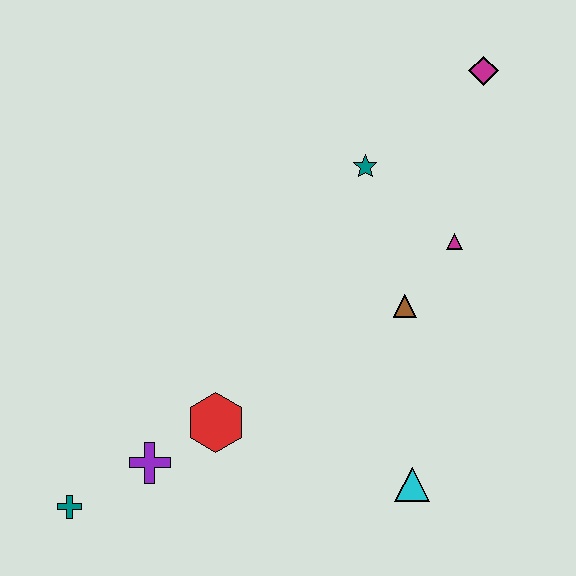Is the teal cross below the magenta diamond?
Yes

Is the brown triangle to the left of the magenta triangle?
Yes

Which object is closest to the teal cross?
The purple cross is closest to the teal cross.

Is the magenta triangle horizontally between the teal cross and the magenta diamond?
Yes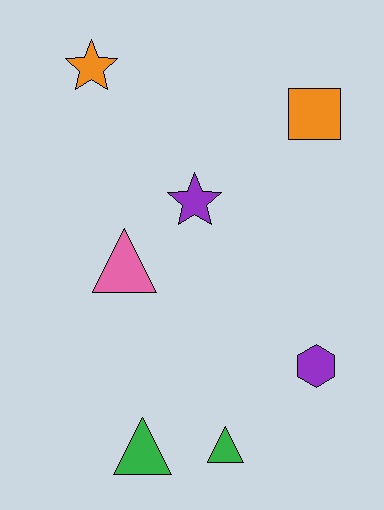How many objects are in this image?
There are 7 objects.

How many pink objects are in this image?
There is 1 pink object.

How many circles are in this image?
There are no circles.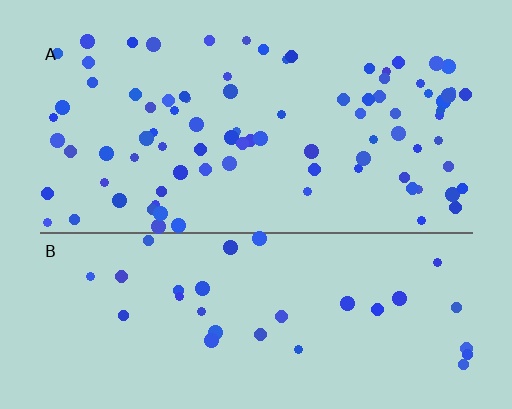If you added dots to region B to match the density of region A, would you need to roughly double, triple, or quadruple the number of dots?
Approximately triple.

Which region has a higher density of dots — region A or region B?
A (the top).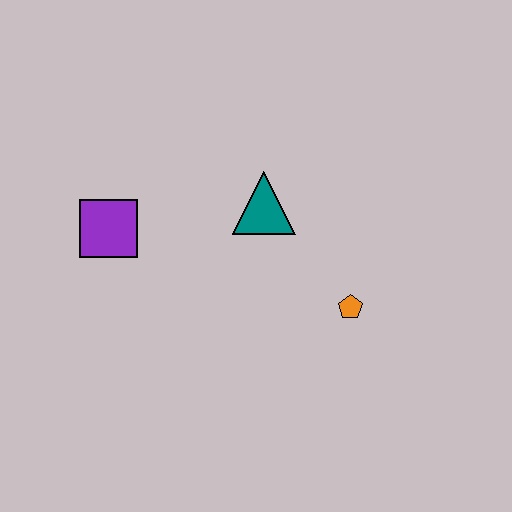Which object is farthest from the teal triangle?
The purple square is farthest from the teal triangle.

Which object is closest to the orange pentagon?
The teal triangle is closest to the orange pentagon.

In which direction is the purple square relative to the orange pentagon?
The purple square is to the left of the orange pentagon.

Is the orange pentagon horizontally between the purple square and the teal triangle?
No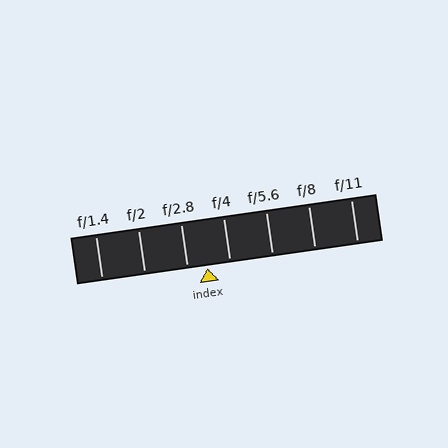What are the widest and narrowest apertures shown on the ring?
The widest aperture shown is f/1.4 and the narrowest is f/11.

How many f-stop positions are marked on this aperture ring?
There are 7 f-stop positions marked.